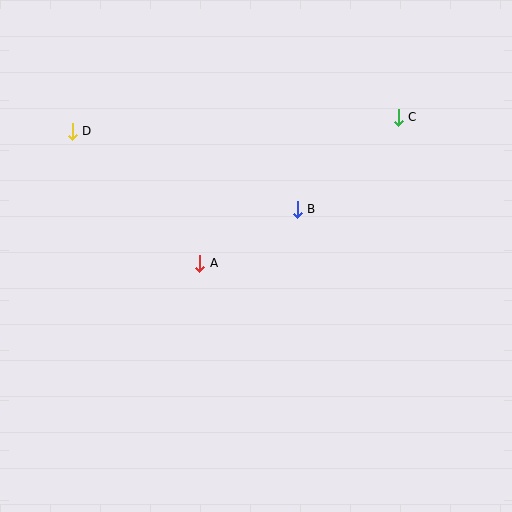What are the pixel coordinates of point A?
Point A is at (200, 263).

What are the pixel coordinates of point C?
Point C is at (398, 117).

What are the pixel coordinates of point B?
Point B is at (297, 209).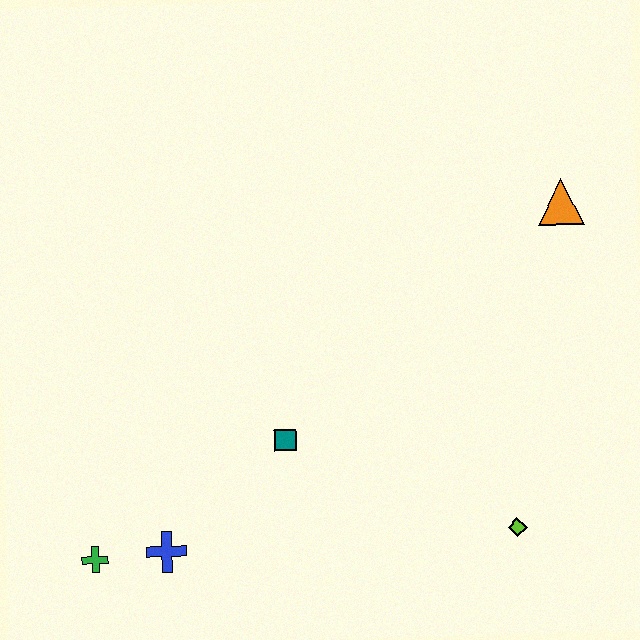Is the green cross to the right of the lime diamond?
No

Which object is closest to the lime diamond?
The teal square is closest to the lime diamond.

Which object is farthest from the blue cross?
The orange triangle is farthest from the blue cross.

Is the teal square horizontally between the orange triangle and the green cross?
Yes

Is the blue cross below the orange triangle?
Yes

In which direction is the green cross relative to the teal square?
The green cross is to the left of the teal square.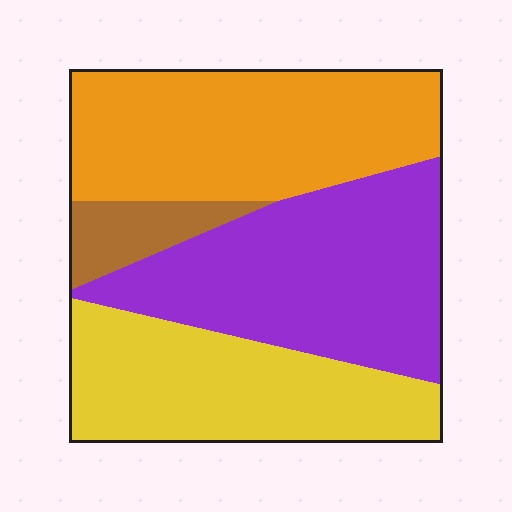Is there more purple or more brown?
Purple.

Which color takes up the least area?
Brown, at roughly 5%.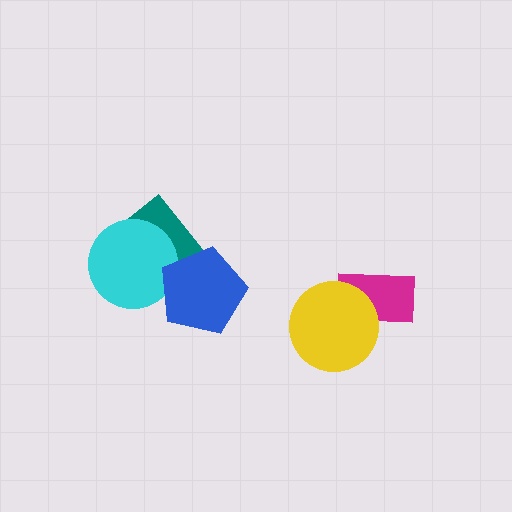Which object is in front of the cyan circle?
The blue pentagon is in front of the cyan circle.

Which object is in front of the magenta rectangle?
The yellow circle is in front of the magenta rectangle.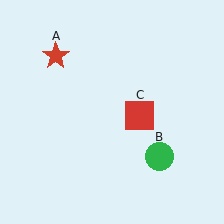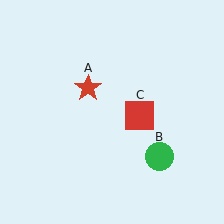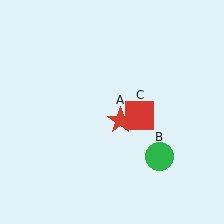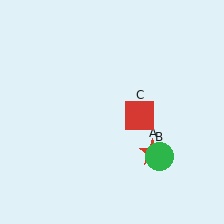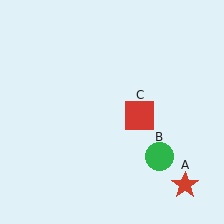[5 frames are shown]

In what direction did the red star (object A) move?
The red star (object A) moved down and to the right.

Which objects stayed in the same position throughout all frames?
Green circle (object B) and red square (object C) remained stationary.